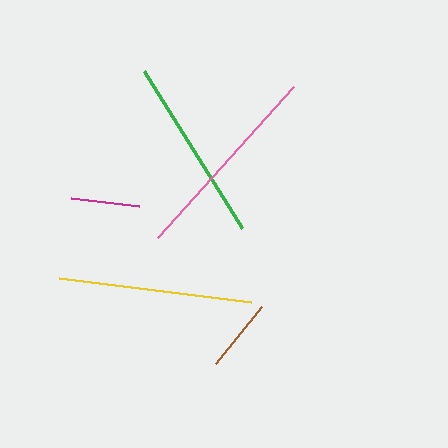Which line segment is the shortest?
The magenta line is the shortest at approximately 69 pixels.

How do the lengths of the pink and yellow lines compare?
The pink and yellow lines are approximately the same length.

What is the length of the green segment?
The green segment is approximately 185 pixels long.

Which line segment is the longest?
The pink line is the longest at approximately 203 pixels.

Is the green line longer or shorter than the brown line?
The green line is longer than the brown line.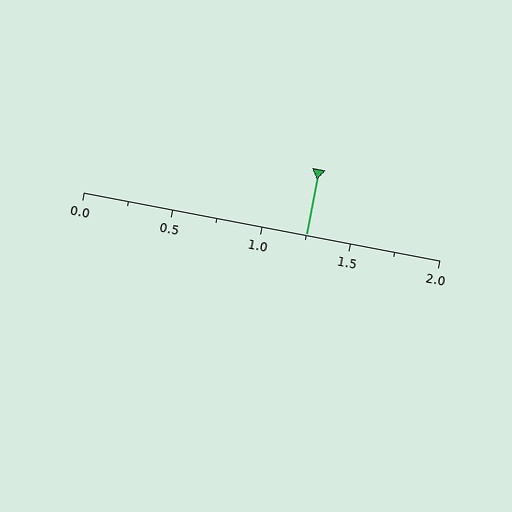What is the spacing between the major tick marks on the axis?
The major ticks are spaced 0.5 apart.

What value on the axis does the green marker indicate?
The marker indicates approximately 1.25.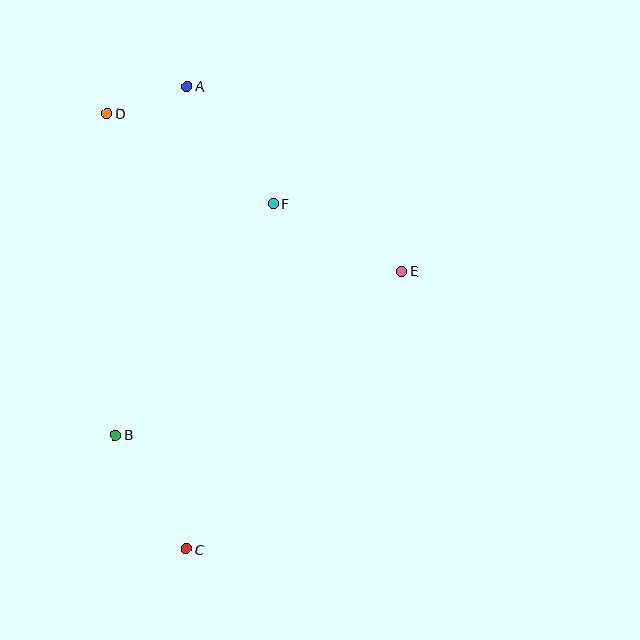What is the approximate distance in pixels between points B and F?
The distance between B and F is approximately 280 pixels.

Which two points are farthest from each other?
Points A and C are farthest from each other.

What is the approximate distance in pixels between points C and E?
The distance between C and E is approximately 352 pixels.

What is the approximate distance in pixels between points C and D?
The distance between C and D is approximately 443 pixels.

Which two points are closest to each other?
Points A and D are closest to each other.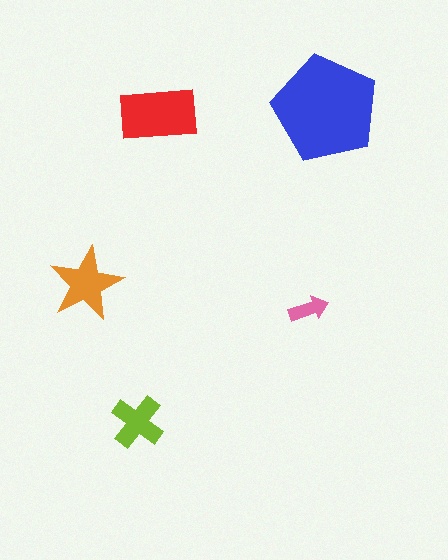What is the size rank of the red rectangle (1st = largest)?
2nd.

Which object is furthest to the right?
The blue pentagon is rightmost.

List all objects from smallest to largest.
The pink arrow, the lime cross, the orange star, the red rectangle, the blue pentagon.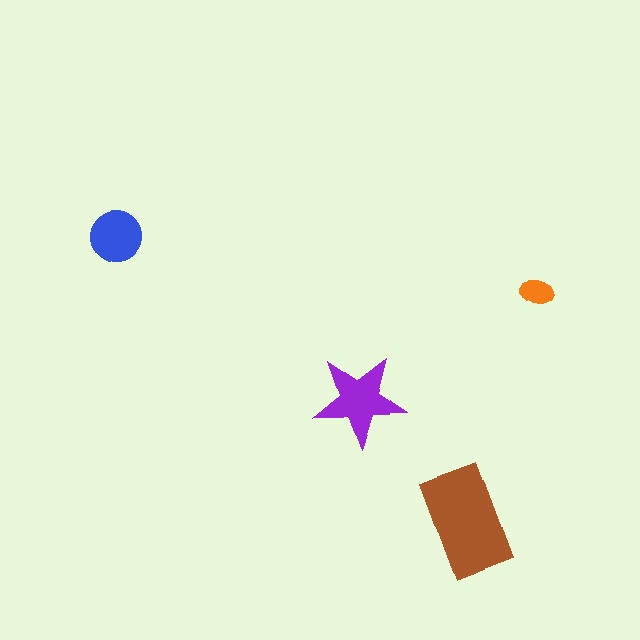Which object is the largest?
The brown rectangle.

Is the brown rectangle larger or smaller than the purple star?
Larger.